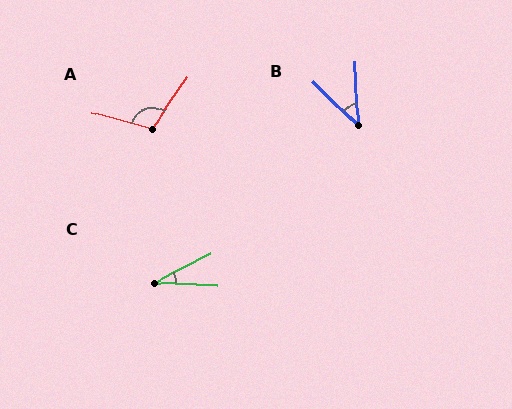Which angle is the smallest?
C, at approximately 29 degrees.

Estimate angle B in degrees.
Approximately 42 degrees.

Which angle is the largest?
A, at approximately 110 degrees.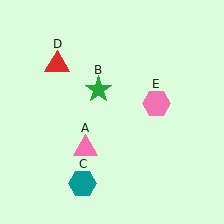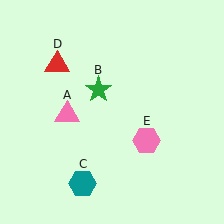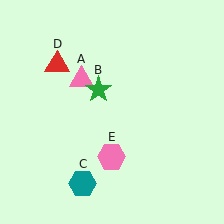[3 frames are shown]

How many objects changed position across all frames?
2 objects changed position: pink triangle (object A), pink hexagon (object E).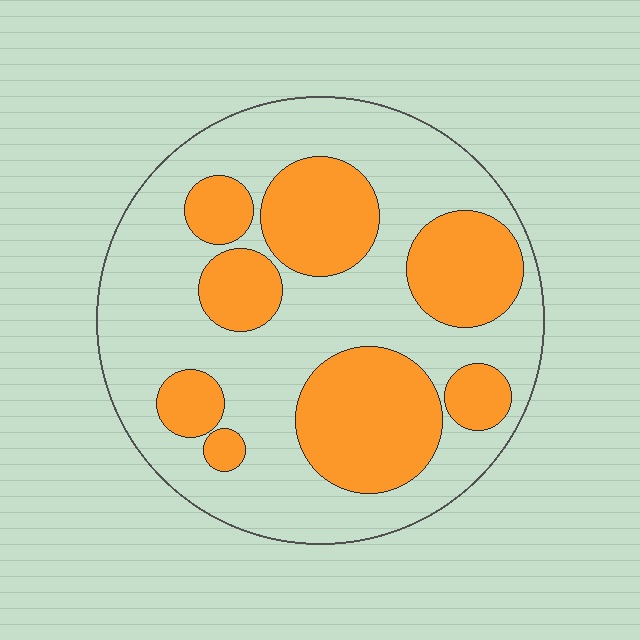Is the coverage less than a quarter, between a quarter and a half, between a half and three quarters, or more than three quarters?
Between a quarter and a half.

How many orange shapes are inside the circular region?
8.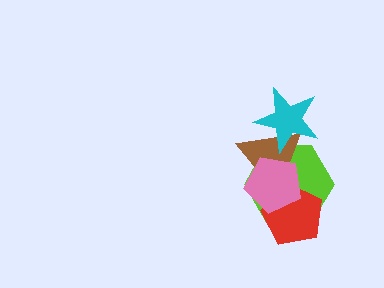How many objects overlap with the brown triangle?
4 objects overlap with the brown triangle.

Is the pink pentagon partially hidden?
No, no other shape covers it.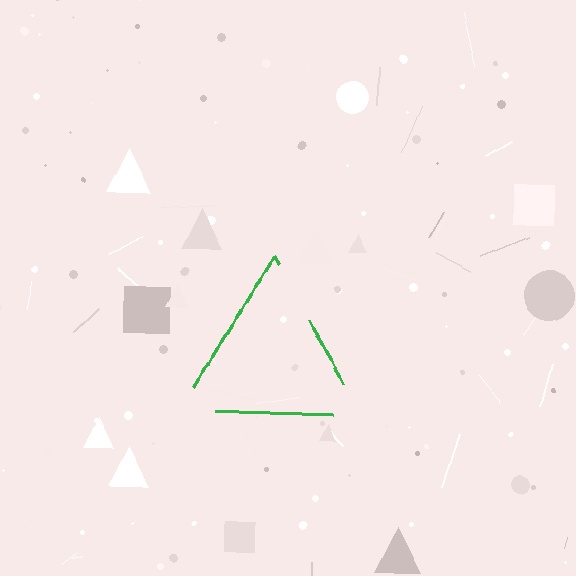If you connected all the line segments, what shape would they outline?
They would outline a triangle.